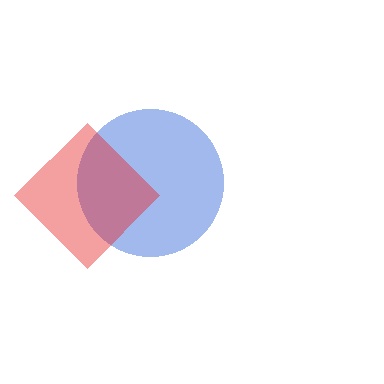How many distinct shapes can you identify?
There are 2 distinct shapes: a blue circle, a red diamond.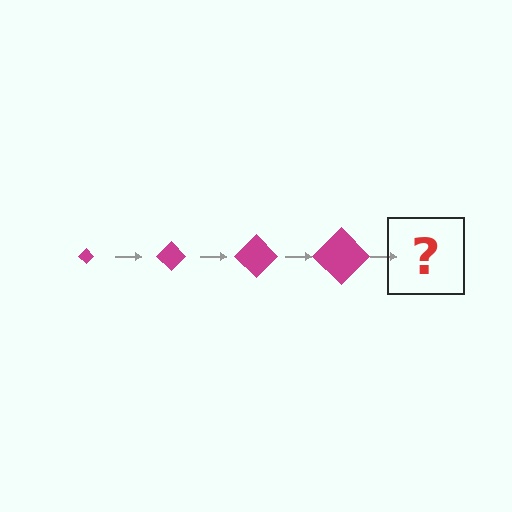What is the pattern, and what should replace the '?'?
The pattern is that the diamond gets progressively larger each step. The '?' should be a magenta diamond, larger than the previous one.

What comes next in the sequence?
The next element should be a magenta diamond, larger than the previous one.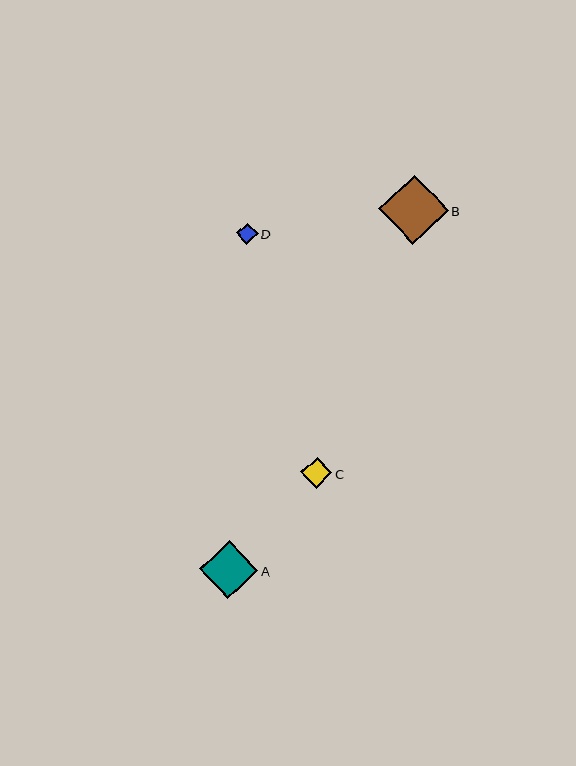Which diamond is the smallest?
Diamond D is the smallest with a size of approximately 21 pixels.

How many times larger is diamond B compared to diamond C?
Diamond B is approximately 2.2 times the size of diamond C.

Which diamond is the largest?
Diamond B is the largest with a size of approximately 70 pixels.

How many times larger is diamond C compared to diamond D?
Diamond C is approximately 1.5 times the size of diamond D.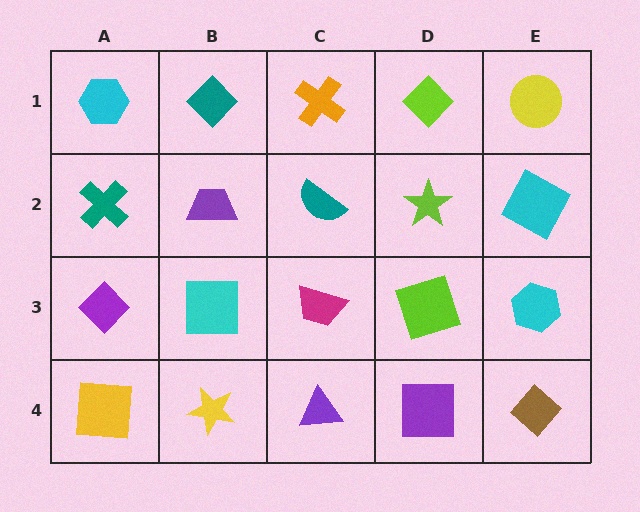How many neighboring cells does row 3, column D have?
4.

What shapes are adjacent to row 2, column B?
A teal diamond (row 1, column B), a cyan square (row 3, column B), a teal cross (row 2, column A), a teal semicircle (row 2, column C).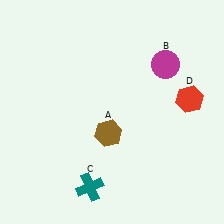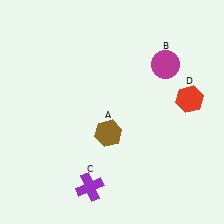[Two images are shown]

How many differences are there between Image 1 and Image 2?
There is 1 difference between the two images.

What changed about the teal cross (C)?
In Image 1, C is teal. In Image 2, it changed to purple.